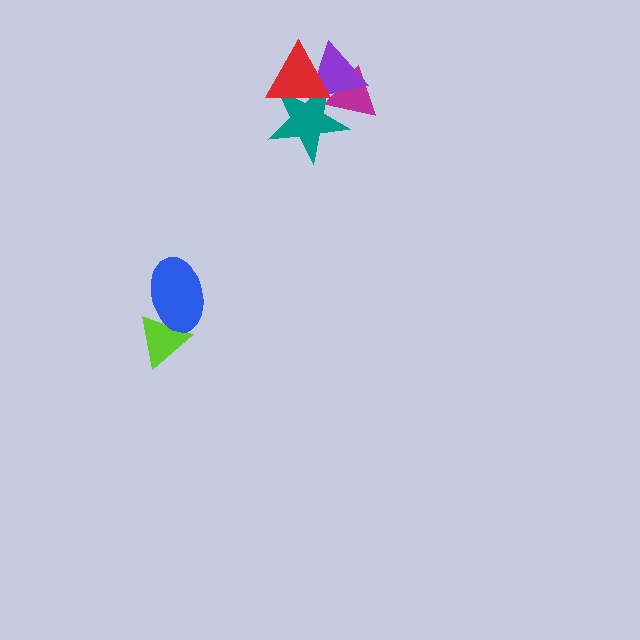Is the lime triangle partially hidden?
Yes, it is partially covered by another shape.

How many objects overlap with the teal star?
3 objects overlap with the teal star.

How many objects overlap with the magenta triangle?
3 objects overlap with the magenta triangle.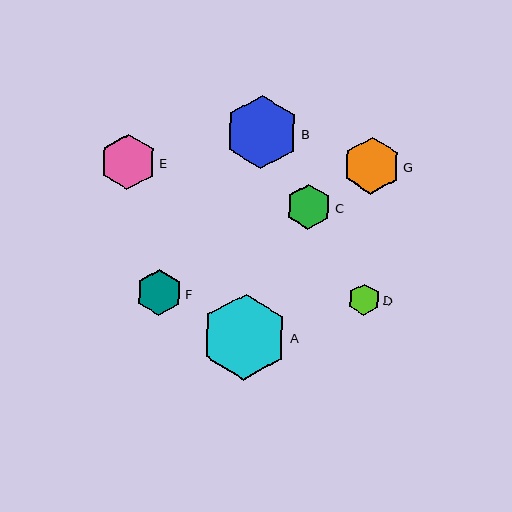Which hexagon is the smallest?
Hexagon D is the smallest with a size of approximately 32 pixels.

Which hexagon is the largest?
Hexagon A is the largest with a size of approximately 86 pixels.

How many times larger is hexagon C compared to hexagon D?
Hexagon C is approximately 1.4 times the size of hexagon D.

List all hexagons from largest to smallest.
From largest to smallest: A, B, G, E, C, F, D.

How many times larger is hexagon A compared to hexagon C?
Hexagon A is approximately 1.9 times the size of hexagon C.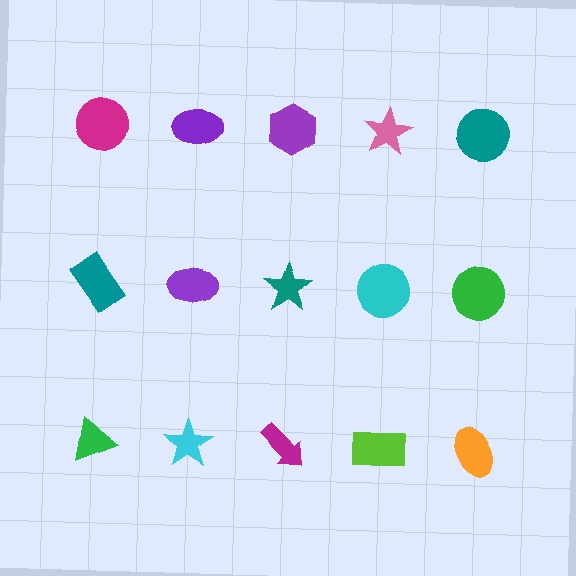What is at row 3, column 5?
An orange ellipse.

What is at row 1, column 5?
A teal circle.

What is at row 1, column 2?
A purple ellipse.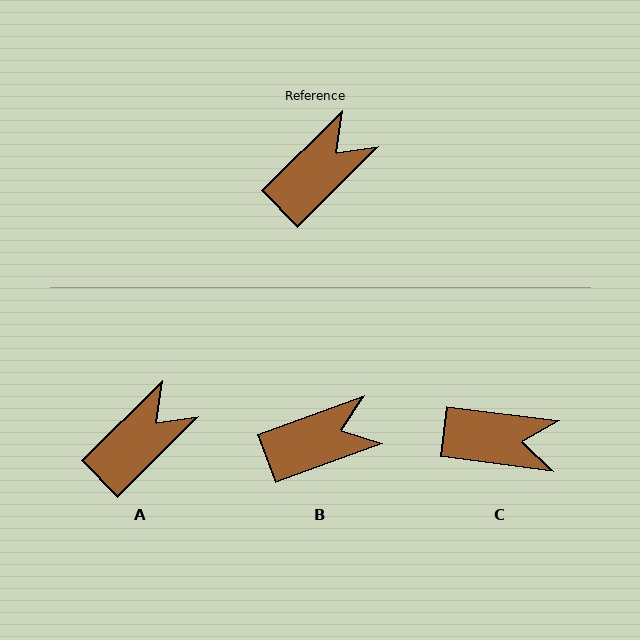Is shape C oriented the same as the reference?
No, it is off by about 52 degrees.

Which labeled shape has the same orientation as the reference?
A.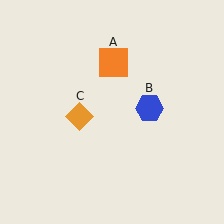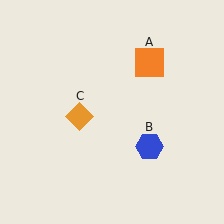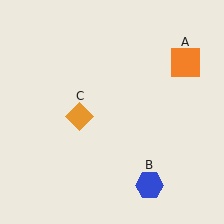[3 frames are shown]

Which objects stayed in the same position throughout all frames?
Orange diamond (object C) remained stationary.